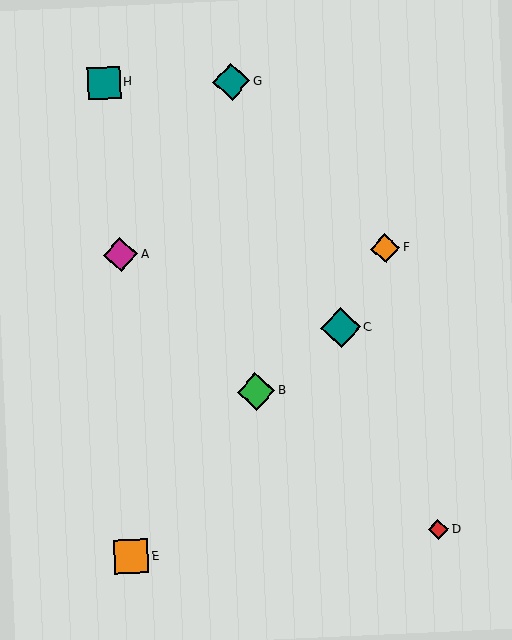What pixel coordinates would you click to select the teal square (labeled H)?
Click at (104, 83) to select the teal square H.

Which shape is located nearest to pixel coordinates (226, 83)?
The teal diamond (labeled G) at (231, 82) is nearest to that location.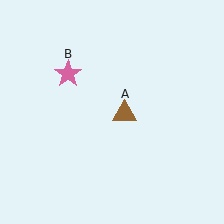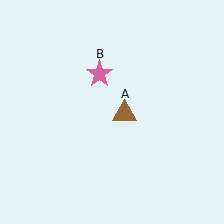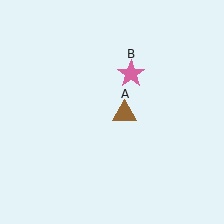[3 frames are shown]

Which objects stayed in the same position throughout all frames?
Brown triangle (object A) remained stationary.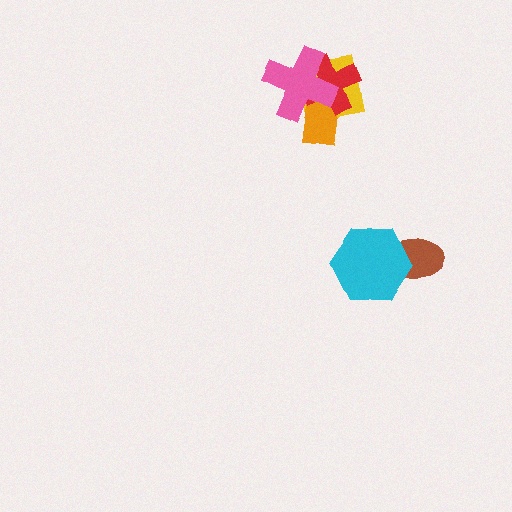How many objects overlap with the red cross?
3 objects overlap with the red cross.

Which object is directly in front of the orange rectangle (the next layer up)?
The red cross is directly in front of the orange rectangle.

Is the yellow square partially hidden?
Yes, it is partially covered by another shape.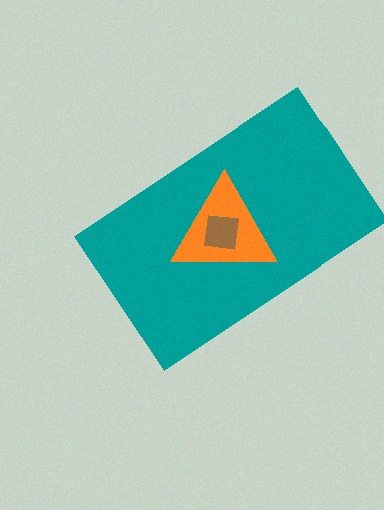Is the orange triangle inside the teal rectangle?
Yes.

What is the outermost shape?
The teal rectangle.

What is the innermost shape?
The brown square.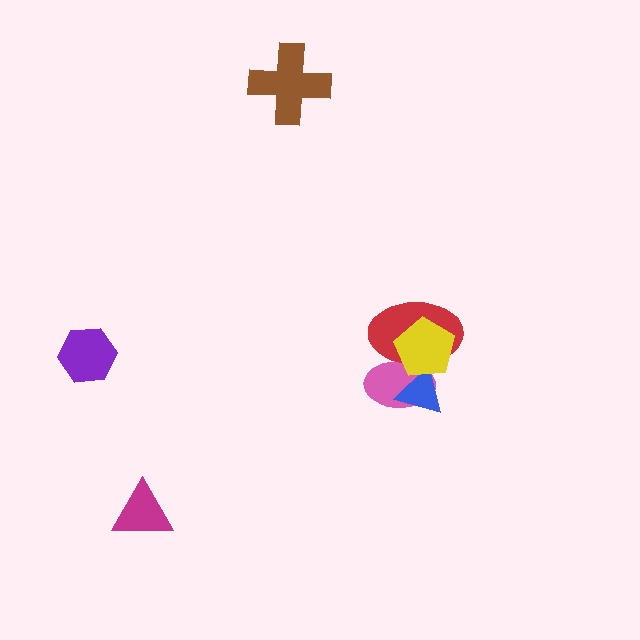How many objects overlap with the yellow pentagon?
3 objects overlap with the yellow pentagon.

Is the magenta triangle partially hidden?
No, no other shape covers it.